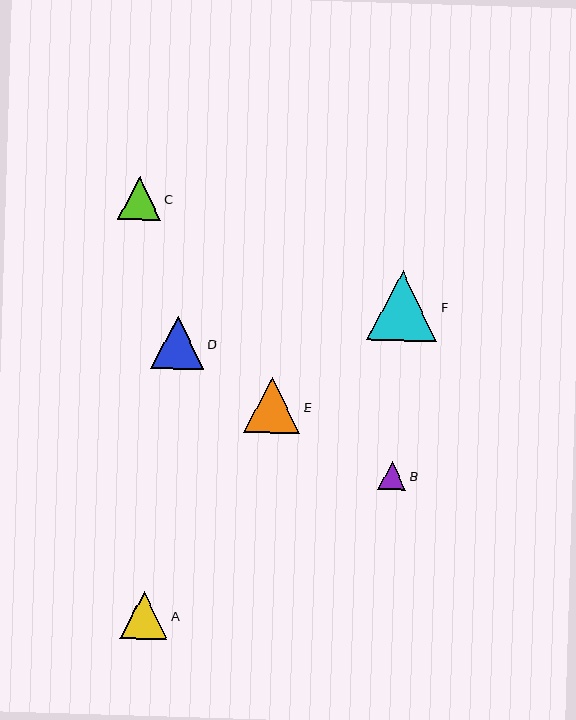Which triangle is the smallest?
Triangle B is the smallest with a size of approximately 28 pixels.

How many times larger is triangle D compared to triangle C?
Triangle D is approximately 1.2 times the size of triangle C.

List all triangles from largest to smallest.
From largest to smallest: F, E, D, A, C, B.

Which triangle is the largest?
Triangle F is the largest with a size of approximately 70 pixels.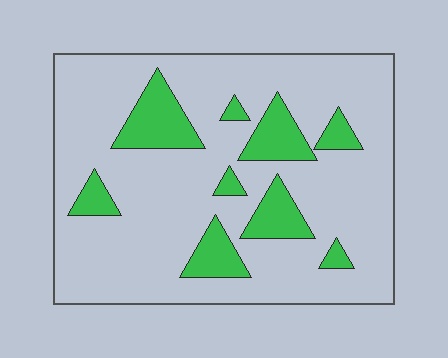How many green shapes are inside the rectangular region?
9.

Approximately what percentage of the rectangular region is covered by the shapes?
Approximately 20%.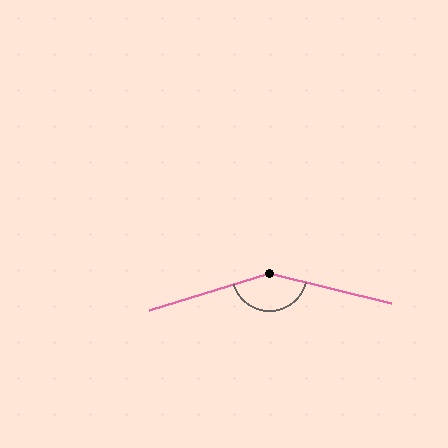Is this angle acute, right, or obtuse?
It is obtuse.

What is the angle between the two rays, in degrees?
Approximately 149 degrees.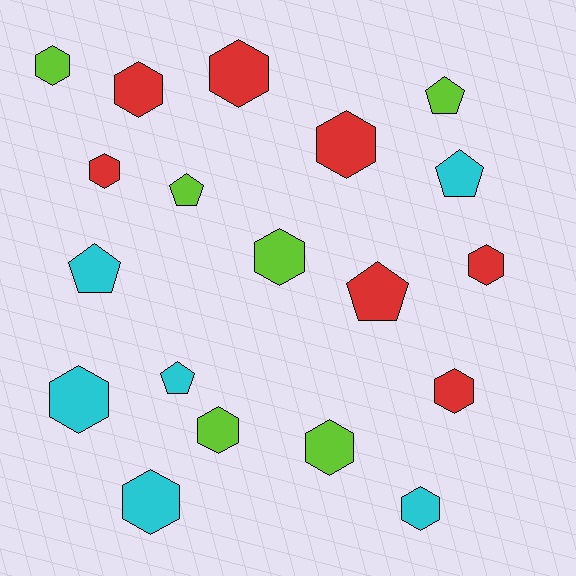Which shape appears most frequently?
Hexagon, with 13 objects.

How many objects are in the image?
There are 19 objects.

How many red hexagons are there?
There are 6 red hexagons.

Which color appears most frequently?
Red, with 7 objects.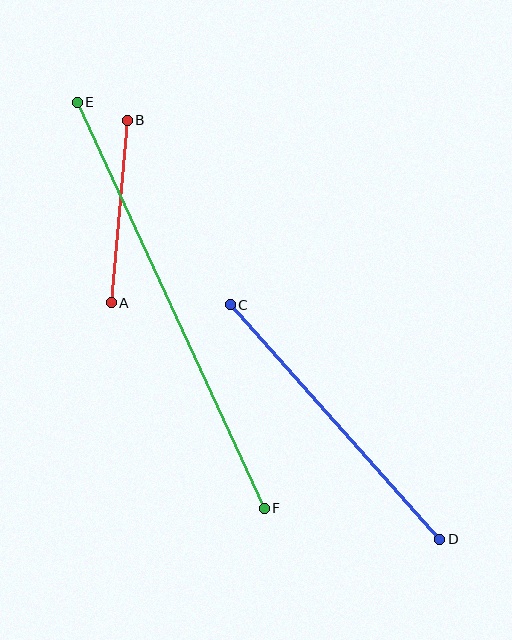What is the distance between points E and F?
The distance is approximately 447 pixels.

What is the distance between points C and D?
The distance is approximately 314 pixels.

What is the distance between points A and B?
The distance is approximately 183 pixels.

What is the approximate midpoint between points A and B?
The midpoint is at approximately (119, 211) pixels.